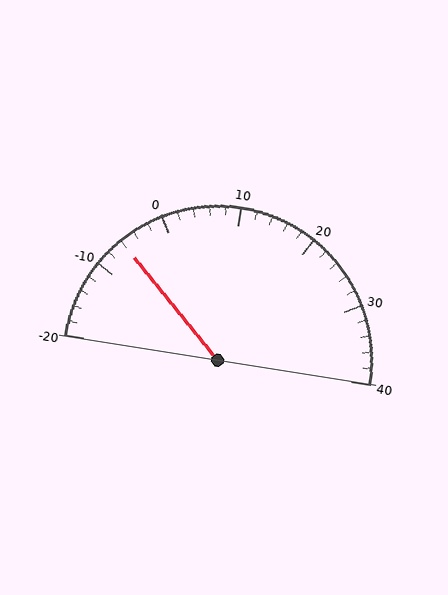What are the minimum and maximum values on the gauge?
The gauge ranges from -20 to 40.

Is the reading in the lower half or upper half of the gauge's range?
The reading is in the lower half of the range (-20 to 40).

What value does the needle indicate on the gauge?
The needle indicates approximately -6.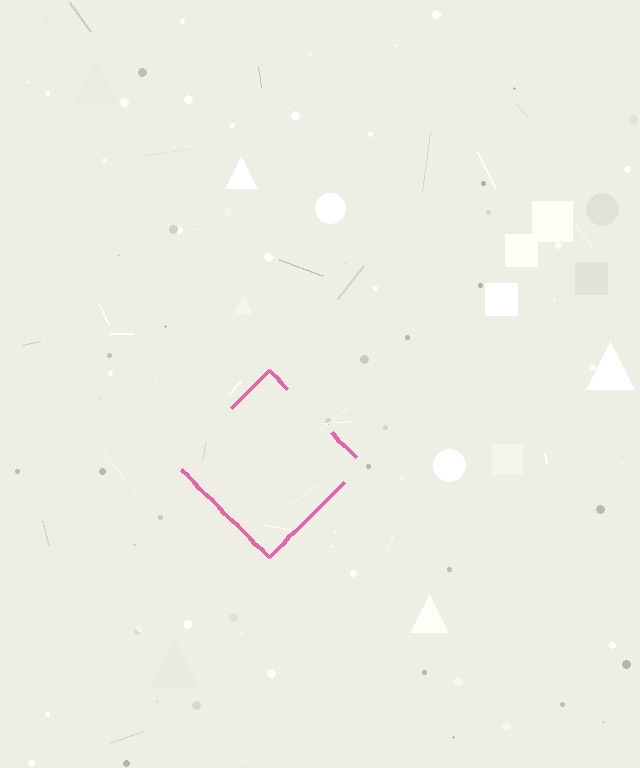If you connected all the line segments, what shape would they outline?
They would outline a diamond.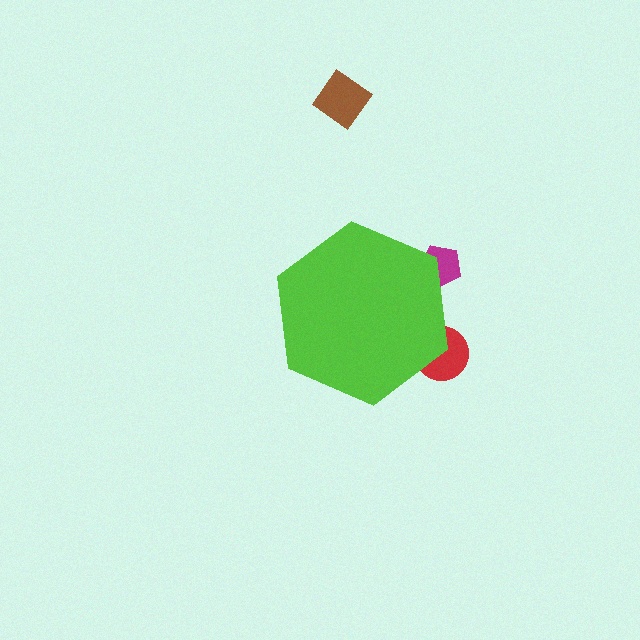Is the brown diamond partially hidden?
No, the brown diamond is fully visible.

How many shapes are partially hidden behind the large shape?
2 shapes are partially hidden.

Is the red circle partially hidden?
Yes, the red circle is partially hidden behind the lime hexagon.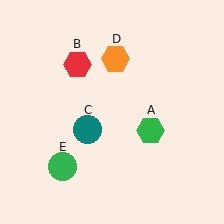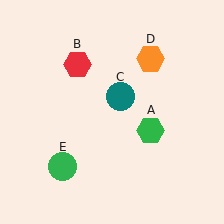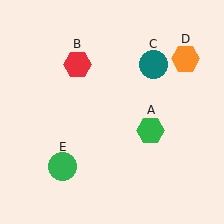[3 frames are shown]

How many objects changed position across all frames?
2 objects changed position: teal circle (object C), orange hexagon (object D).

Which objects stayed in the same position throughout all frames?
Green hexagon (object A) and red hexagon (object B) and green circle (object E) remained stationary.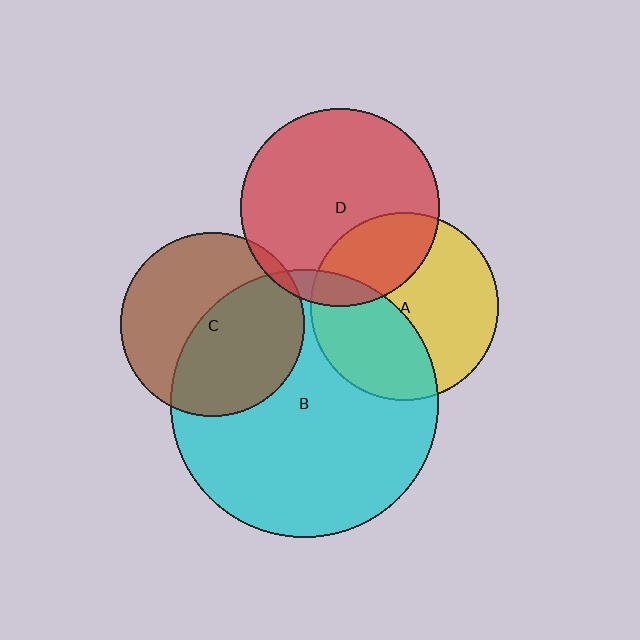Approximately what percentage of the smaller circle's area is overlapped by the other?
Approximately 10%.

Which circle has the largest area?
Circle B (cyan).